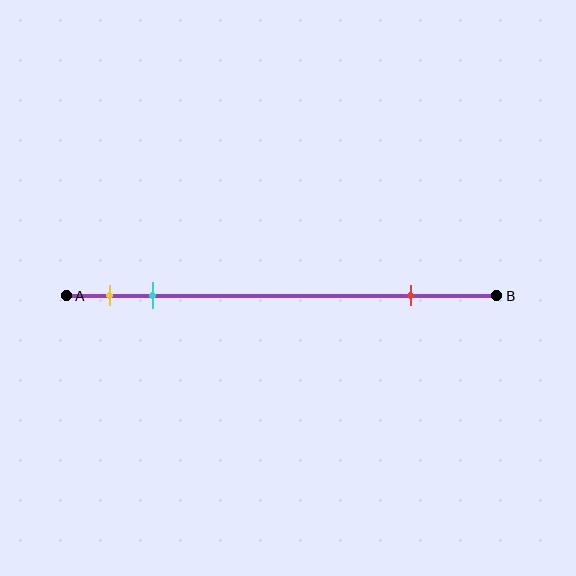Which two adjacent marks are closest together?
The yellow and cyan marks are the closest adjacent pair.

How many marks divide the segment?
There are 3 marks dividing the segment.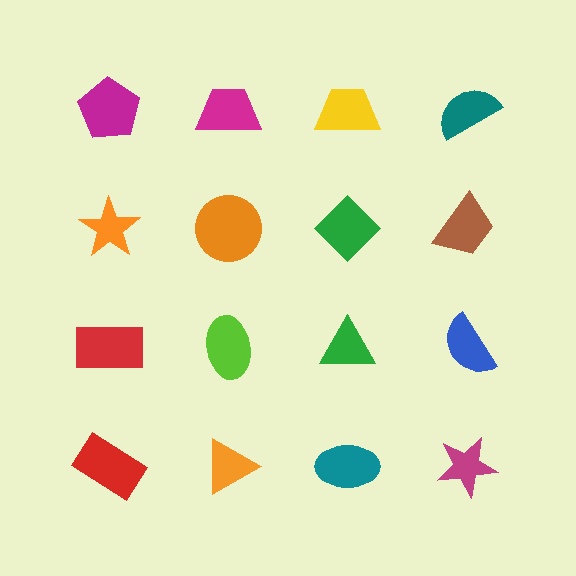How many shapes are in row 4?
4 shapes.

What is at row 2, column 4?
A brown trapezoid.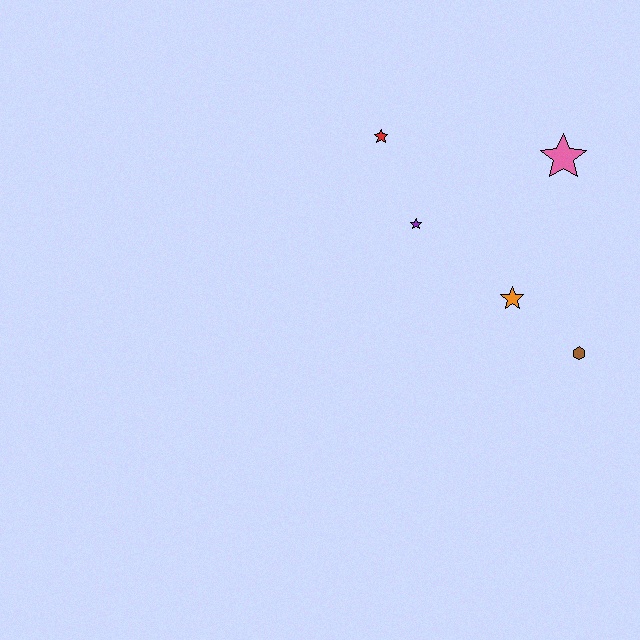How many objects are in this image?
There are 5 objects.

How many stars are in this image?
There are 4 stars.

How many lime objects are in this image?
There are no lime objects.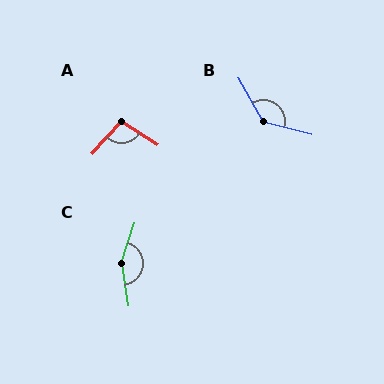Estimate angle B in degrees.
Approximately 134 degrees.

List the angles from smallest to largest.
A (100°), B (134°), C (154°).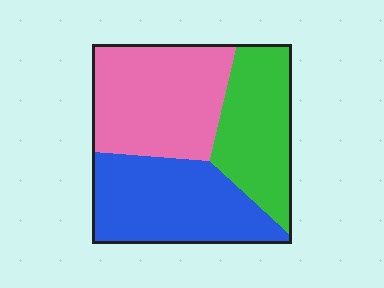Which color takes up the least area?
Green, at roughly 30%.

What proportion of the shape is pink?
Pink takes up about three eighths (3/8) of the shape.